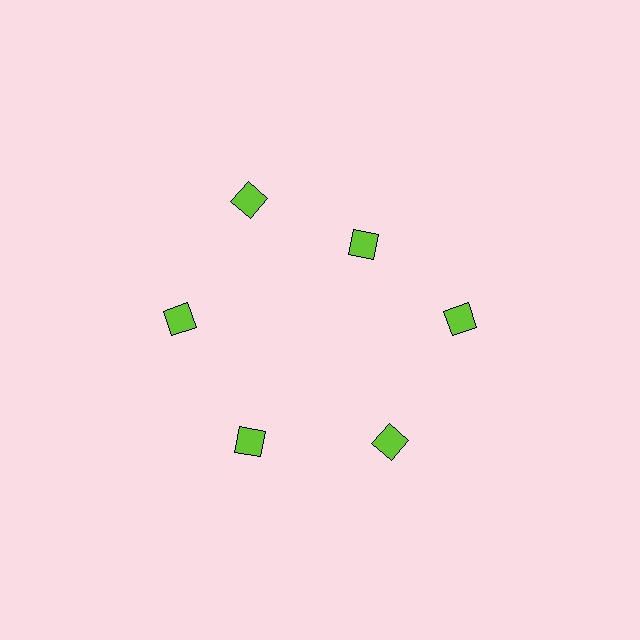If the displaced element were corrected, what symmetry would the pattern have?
It would have 6-fold rotational symmetry — the pattern would map onto itself every 60 degrees.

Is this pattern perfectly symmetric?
No. The 6 lime diamonds are arranged in a ring, but one element near the 1 o'clock position is pulled inward toward the center, breaking the 6-fold rotational symmetry.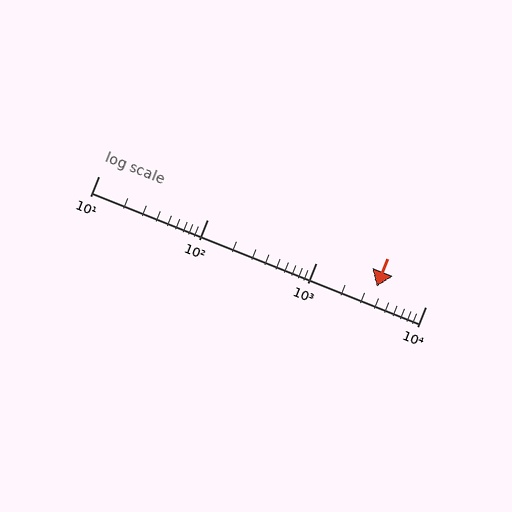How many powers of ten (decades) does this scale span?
The scale spans 3 decades, from 10 to 10000.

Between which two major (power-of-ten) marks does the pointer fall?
The pointer is between 1000 and 10000.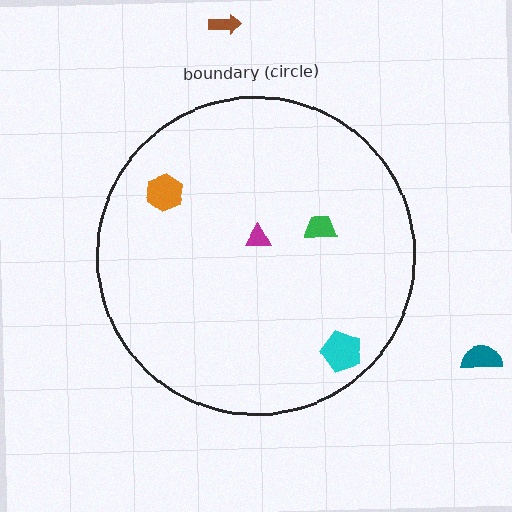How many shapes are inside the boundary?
4 inside, 2 outside.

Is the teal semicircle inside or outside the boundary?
Outside.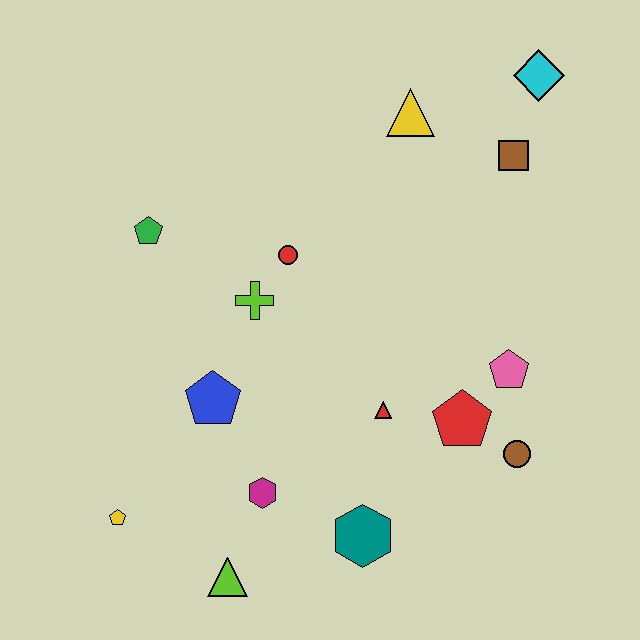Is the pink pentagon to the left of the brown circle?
Yes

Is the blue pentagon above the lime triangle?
Yes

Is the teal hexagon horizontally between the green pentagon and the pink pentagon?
Yes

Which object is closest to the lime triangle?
The magenta hexagon is closest to the lime triangle.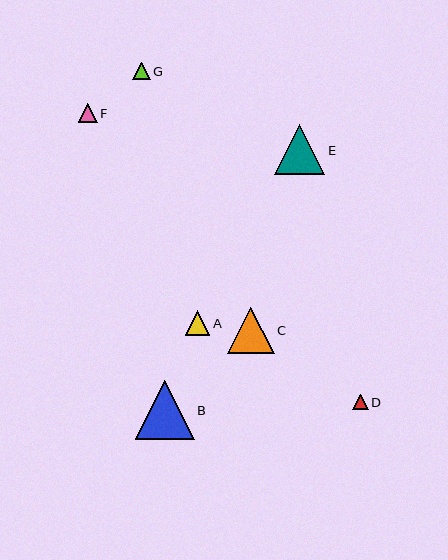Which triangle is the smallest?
Triangle D is the smallest with a size of approximately 15 pixels.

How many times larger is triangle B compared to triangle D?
Triangle B is approximately 3.9 times the size of triangle D.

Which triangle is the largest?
Triangle B is the largest with a size of approximately 59 pixels.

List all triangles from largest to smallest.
From largest to smallest: B, E, C, A, F, G, D.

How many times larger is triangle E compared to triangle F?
Triangle E is approximately 2.7 times the size of triangle F.